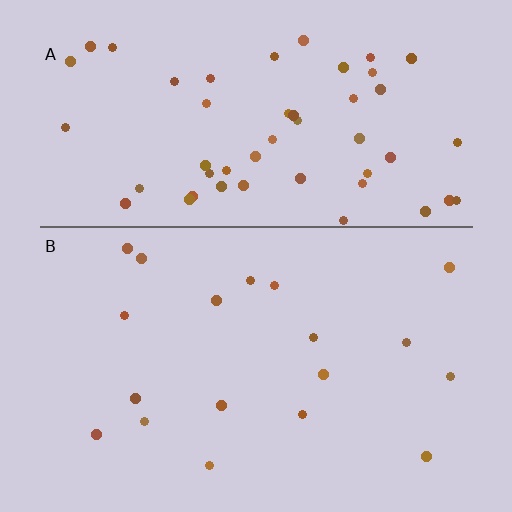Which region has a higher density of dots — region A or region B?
A (the top).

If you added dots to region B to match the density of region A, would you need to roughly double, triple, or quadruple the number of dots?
Approximately triple.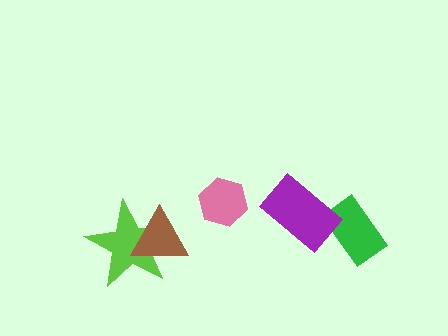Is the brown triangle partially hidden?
No, no other shape covers it.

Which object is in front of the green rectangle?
The purple rectangle is in front of the green rectangle.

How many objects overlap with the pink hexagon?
0 objects overlap with the pink hexagon.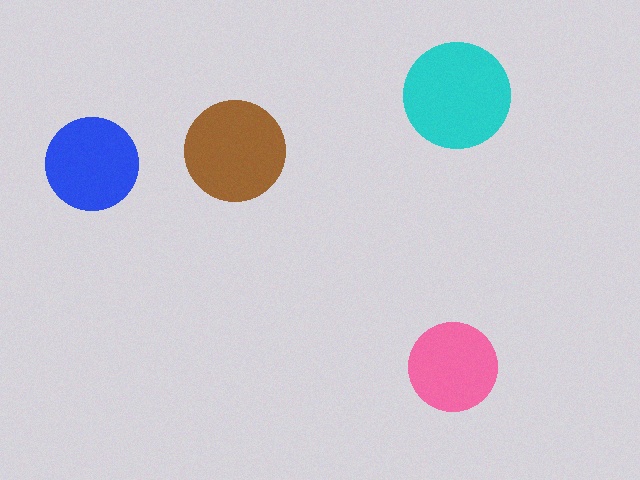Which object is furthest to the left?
The blue circle is leftmost.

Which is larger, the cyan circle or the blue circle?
The cyan one.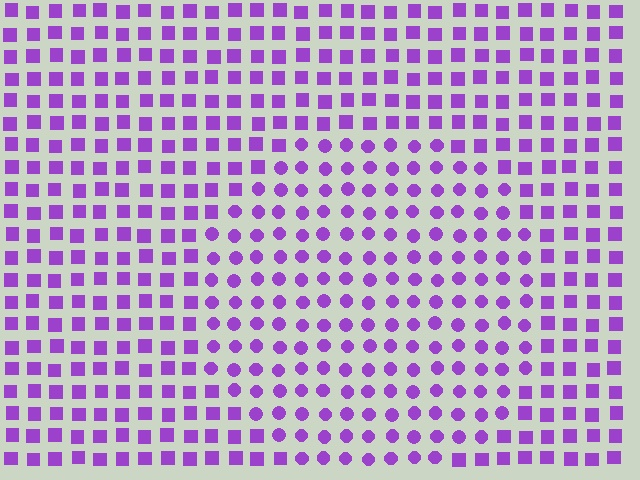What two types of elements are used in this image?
The image uses circles inside the circle region and squares outside it.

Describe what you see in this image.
The image is filled with small purple elements arranged in a uniform grid. A circle-shaped region contains circles, while the surrounding area contains squares. The boundary is defined purely by the change in element shape.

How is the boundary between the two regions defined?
The boundary is defined by a change in element shape: circles inside vs. squares outside. All elements share the same color and spacing.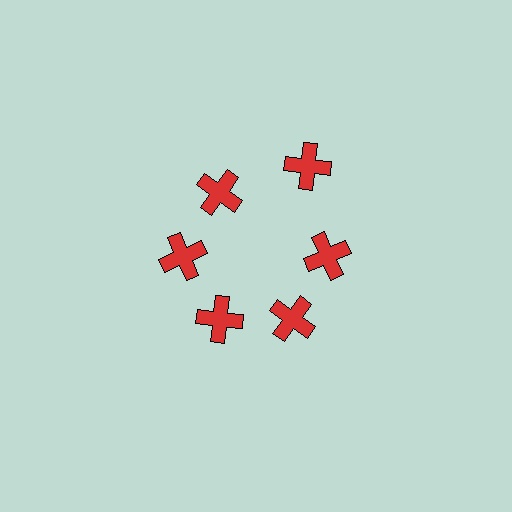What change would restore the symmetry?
The symmetry would be restored by moving it inward, back onto the ring so that all 6 crosses sit at equal angles and equal distance from the center.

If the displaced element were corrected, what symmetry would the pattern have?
It would have 6-fold rotational symmetry — the pattern would map onto itself every 60 degrees.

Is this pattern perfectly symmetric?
No. The 6 red crosses are arranged in a ring, but one element near the 1 o'clock position is pushed outward from the center, breaking the 6-fold rotational symmetry.